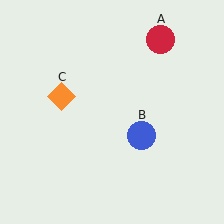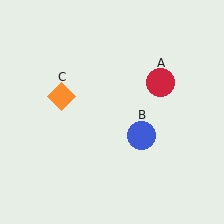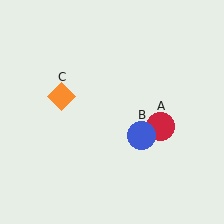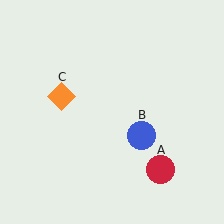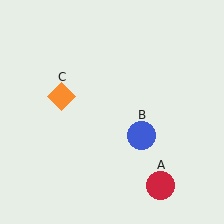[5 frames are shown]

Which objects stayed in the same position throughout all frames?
Blue circle (object B) and orange diamond (object C) remained stationary.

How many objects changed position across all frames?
1 object changed position: red circle (object A).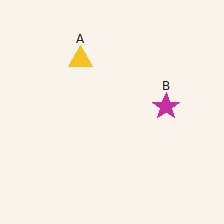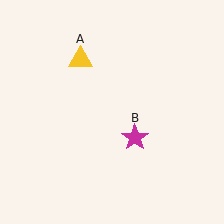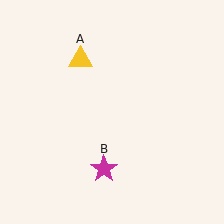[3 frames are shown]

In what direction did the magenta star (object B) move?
The magenta star (object B) moved down and to the left.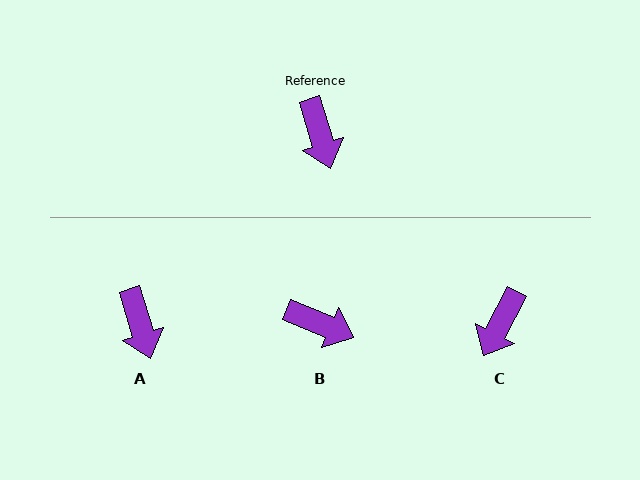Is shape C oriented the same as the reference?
No, it is off by about 44 degrees.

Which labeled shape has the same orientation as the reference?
A.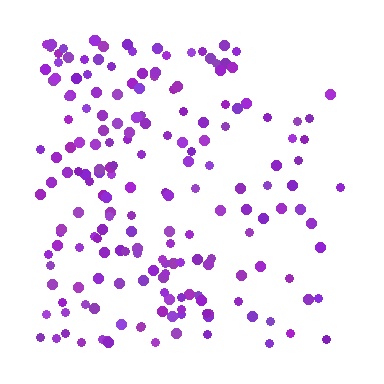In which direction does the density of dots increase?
From right to left, with the left side densest.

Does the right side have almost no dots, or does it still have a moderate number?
Still a moderate number, just noticeably fewer than the left.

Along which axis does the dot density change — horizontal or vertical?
Horizontal.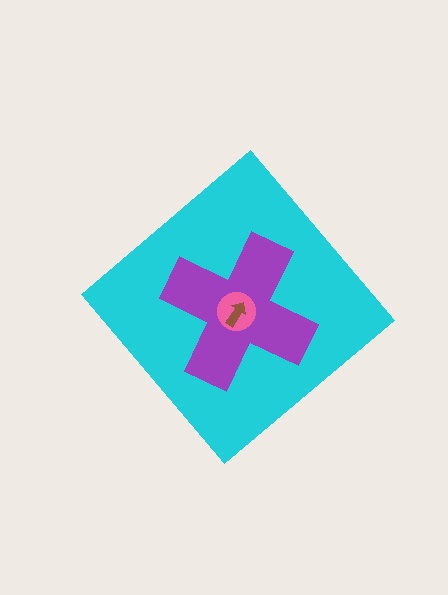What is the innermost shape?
The brown arrow.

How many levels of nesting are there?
4.